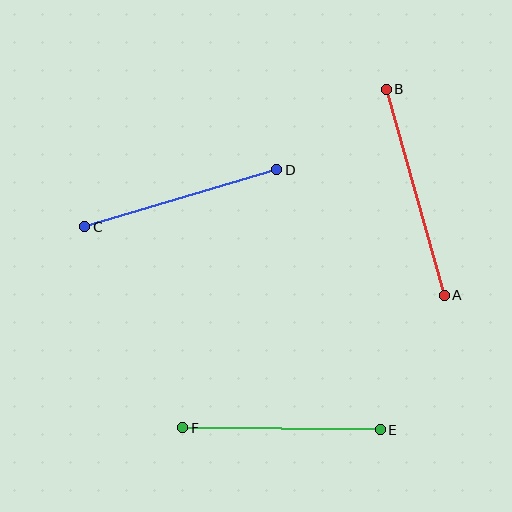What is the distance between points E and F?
The distance is approximately 197 pixels.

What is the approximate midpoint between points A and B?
The midpoint is at approximately (415, 192) pixels.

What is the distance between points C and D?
The distance is approximately 201 pixels.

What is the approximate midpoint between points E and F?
The midpoint is at approximately (281, 429) pixels.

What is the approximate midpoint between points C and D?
The midpoint is at approximately (181, 198) pixels.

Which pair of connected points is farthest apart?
Points A and B are farthest apart.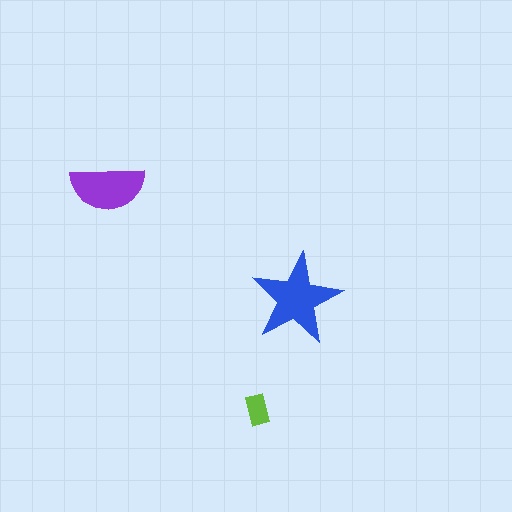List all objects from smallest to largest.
The lime rectangle, the purple semicircle, the blue star.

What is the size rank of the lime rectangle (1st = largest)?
3rd.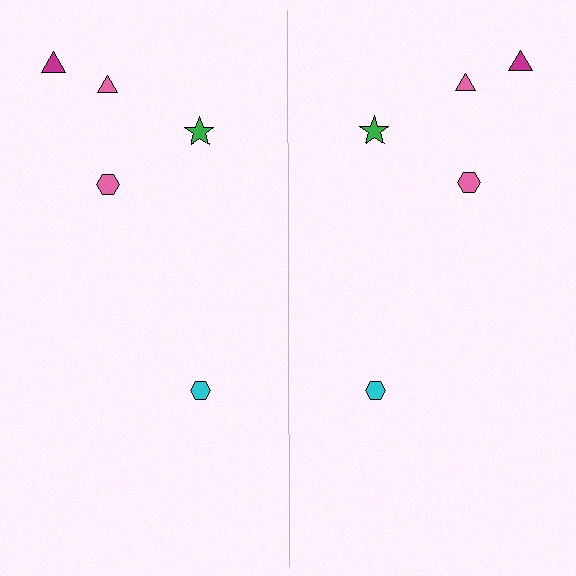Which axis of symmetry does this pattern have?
The pattern has a vertical axis of symmetry running through the center of the image.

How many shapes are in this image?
There are 10 shapes in this image.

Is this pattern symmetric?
Yes, this pattern has bilateral (reflection) symmetry.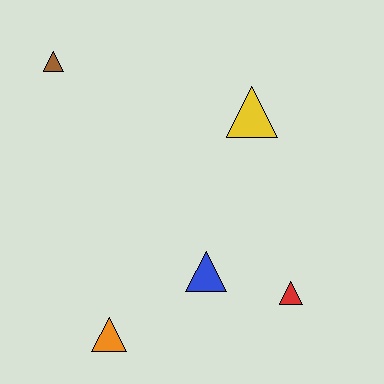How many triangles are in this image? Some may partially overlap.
There are 5 triangles.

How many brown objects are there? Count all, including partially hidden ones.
There is 1 brown object.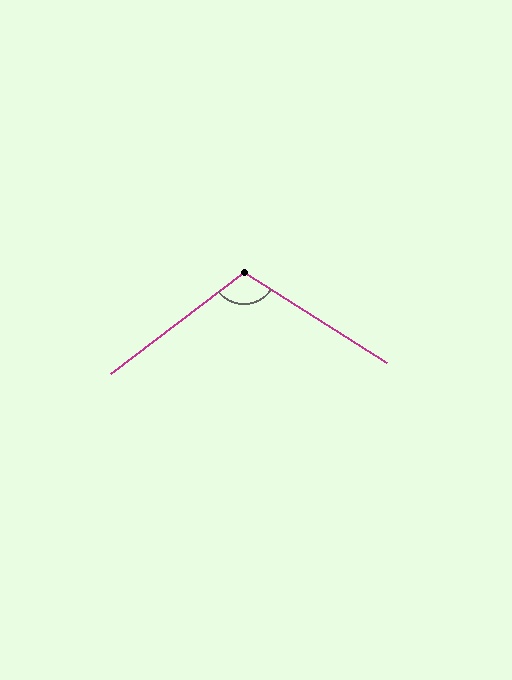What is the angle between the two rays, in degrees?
Approximately 110 degrees.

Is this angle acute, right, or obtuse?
It is obtuse.